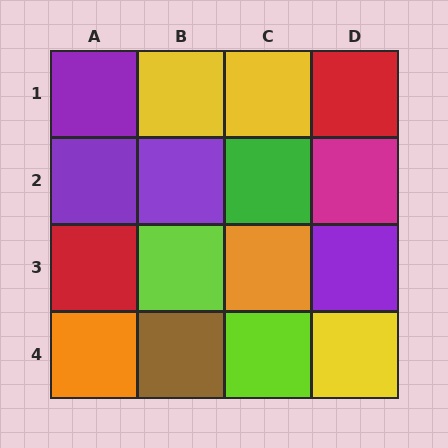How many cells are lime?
2 cells are lime.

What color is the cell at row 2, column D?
Magenta.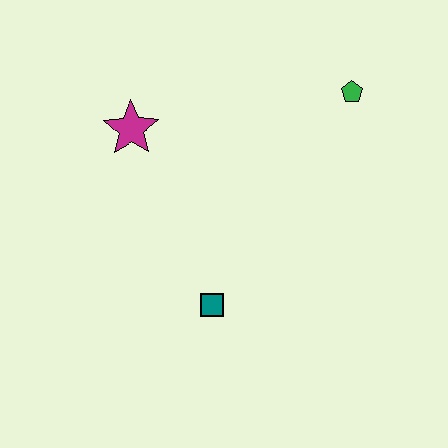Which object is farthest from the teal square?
The green pentagon is farthest from the teal square.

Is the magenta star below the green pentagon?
Yes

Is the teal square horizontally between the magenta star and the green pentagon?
Yes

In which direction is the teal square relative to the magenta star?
The teal square is below the magenta star.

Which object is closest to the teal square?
The magenta star is closest to the teal square.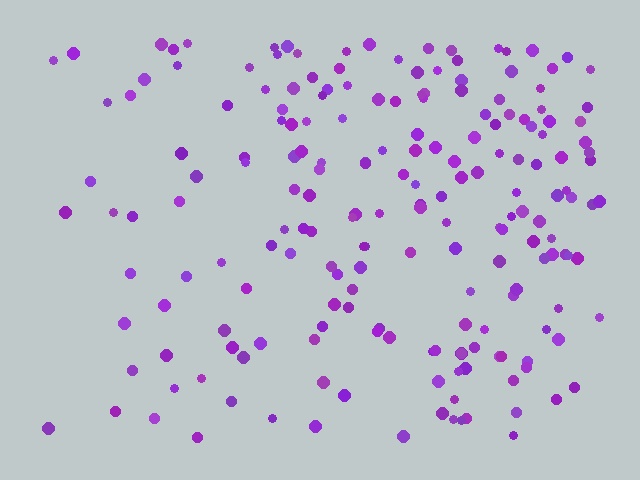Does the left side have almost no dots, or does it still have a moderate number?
Still a moderate number, just noticeably fewer than the right.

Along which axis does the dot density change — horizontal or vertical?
Horizontal.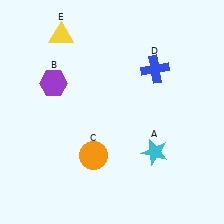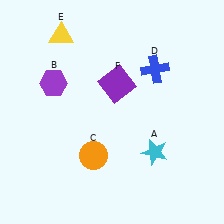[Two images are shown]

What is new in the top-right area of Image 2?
A purple square (F) was added in the top-right area of Image 2.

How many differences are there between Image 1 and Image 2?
There is 1 difference between the two images.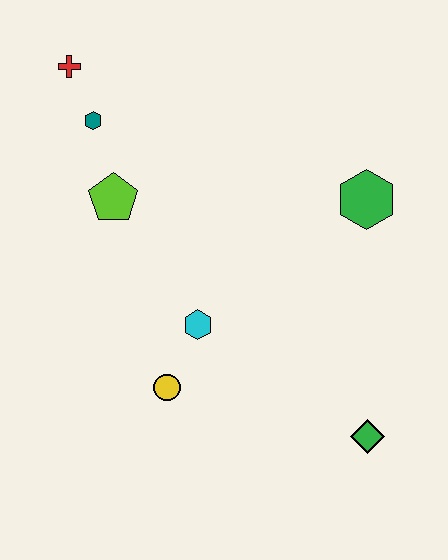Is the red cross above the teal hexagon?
Yes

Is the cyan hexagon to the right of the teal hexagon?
Yes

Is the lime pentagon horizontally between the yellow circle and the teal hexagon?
Yes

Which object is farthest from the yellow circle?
The red cross is farthest from the yellow circle.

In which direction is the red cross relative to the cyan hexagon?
The red cross is above the cyan hexagon.